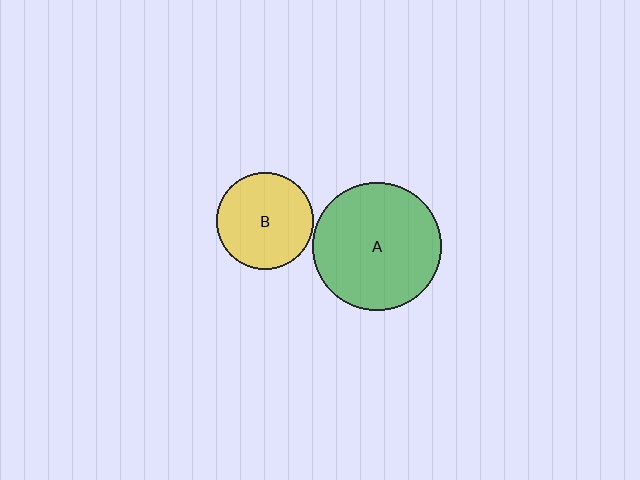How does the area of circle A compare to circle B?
Approximately 1.8 times.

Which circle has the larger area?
Circle A (green).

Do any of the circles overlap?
No, none of the circles overlap.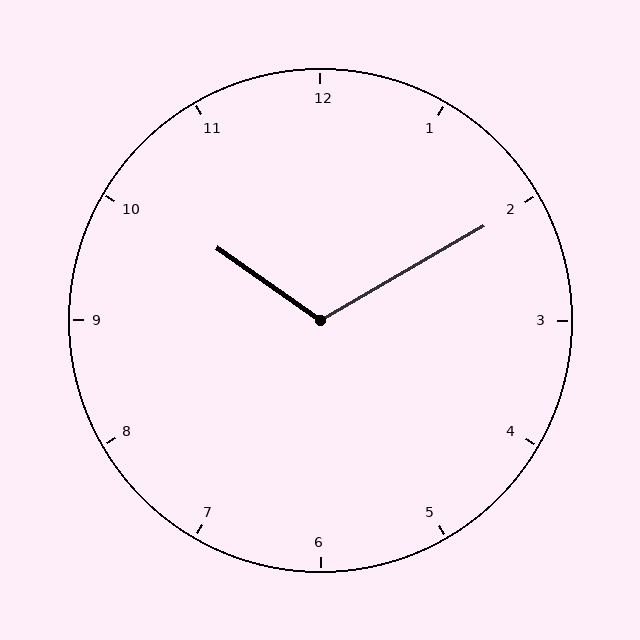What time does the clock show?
10:10.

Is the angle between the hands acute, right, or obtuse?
It is obtuse.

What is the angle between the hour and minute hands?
Approximately 115 degrees.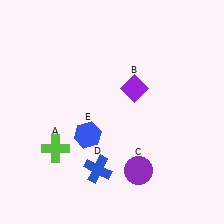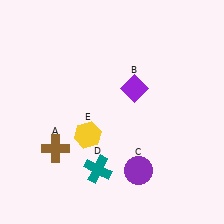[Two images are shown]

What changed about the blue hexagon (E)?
In Image 1, E is blue. In Image 2, it changed to yellow.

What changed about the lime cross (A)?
In Image 1, A is lime. In Image 2, it changed to brown.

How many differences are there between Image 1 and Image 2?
There are 3 differences between the two images.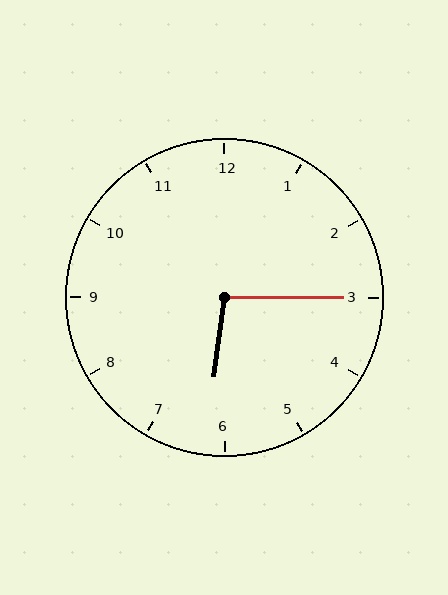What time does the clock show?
6:15.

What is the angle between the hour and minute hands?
Approximately 98 degrees.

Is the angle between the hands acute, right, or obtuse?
It is obtuse.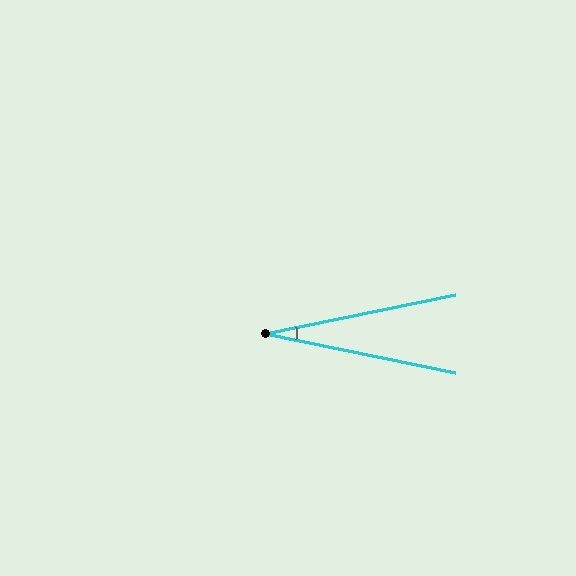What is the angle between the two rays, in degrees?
Approximately 23 degrees.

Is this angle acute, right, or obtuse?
It is acute.